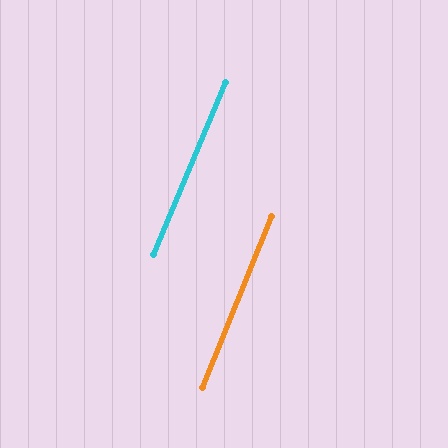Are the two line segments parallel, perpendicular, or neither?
Parallel — their directions differ by only 0.8°.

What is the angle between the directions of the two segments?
Approximately 1 degree.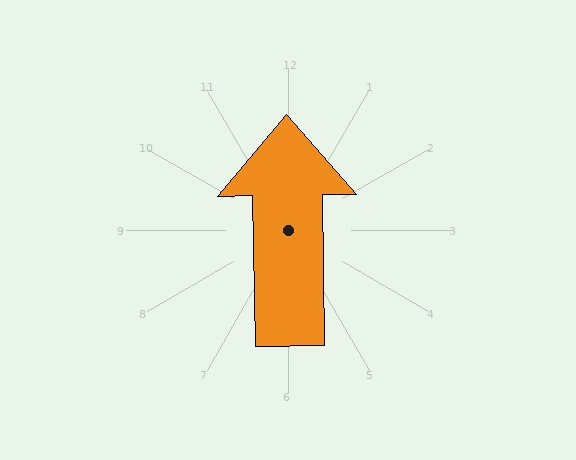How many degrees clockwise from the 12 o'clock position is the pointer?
Approximately 359 degrees.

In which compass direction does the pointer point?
North.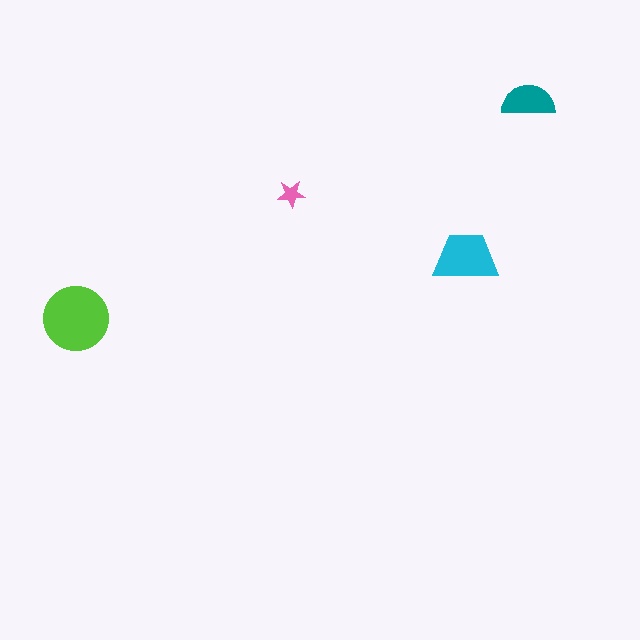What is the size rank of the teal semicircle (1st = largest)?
3rd.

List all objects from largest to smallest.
The lime circle, the cyan trapezoid, the teal semicircle, the pink star.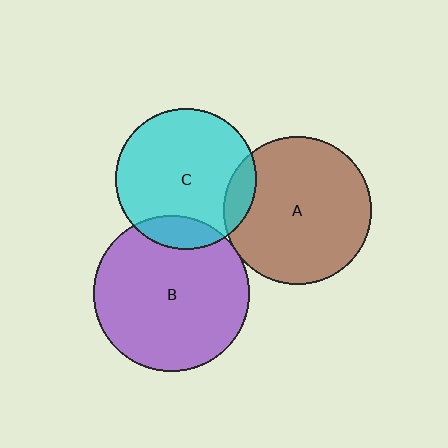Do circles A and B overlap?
Yes.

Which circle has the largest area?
Circle B (purple).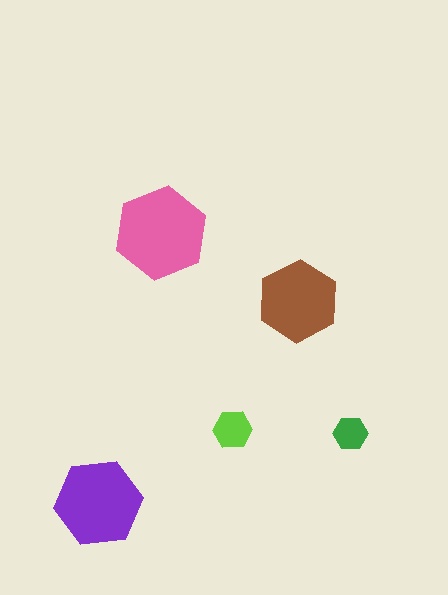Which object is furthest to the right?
The green hexagon is rightmost.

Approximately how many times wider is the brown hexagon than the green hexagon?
About 2.5 times wider.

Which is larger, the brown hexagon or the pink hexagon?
The pink one.